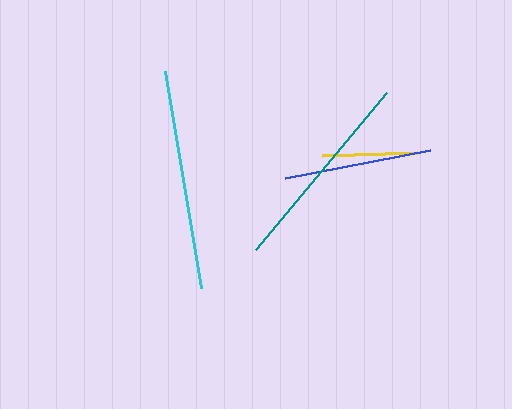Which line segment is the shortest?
The yellow line is the shortest at approximately 95 pixels.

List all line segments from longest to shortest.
From longest to shortest: cyan, teal, blue, yellow.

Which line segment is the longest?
The cyan line is the longest at approximately 220 pixels.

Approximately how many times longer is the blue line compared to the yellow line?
The blue line is approximately 1.6 times the length of the yellow line.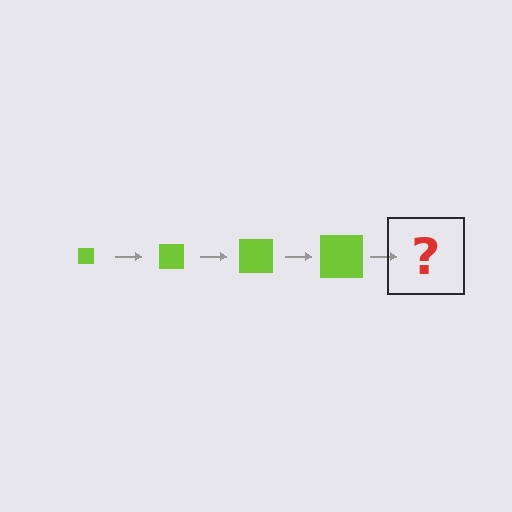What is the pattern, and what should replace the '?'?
The pattern is that the square gets progressively larger each step. The '?' should be a lime square, larger than the previous one.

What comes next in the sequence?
The next element should be a lime square, larger than the previous one.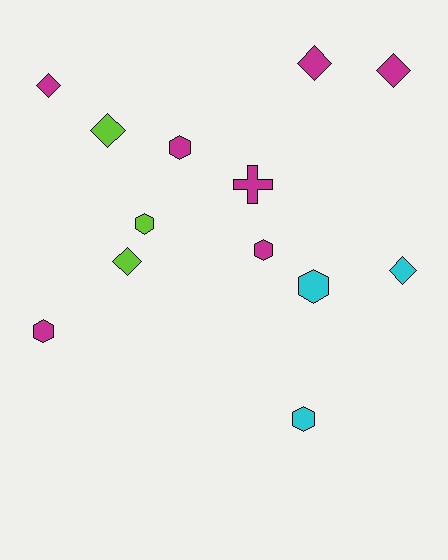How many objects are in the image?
There are 13 objects.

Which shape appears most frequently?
Diamond, with 6 objects.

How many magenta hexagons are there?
There are 3 magenta hexagons.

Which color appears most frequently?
Magenta, with 7 objects.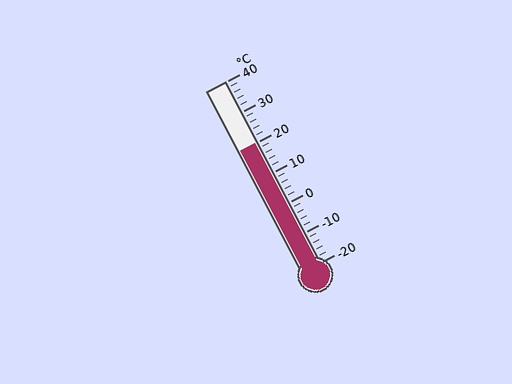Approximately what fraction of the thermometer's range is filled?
The thermometer is filled to approximately 65% of its range.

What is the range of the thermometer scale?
The thermometer scale ranges from -20°C to 40°C.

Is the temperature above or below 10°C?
The temperature is above 10°C.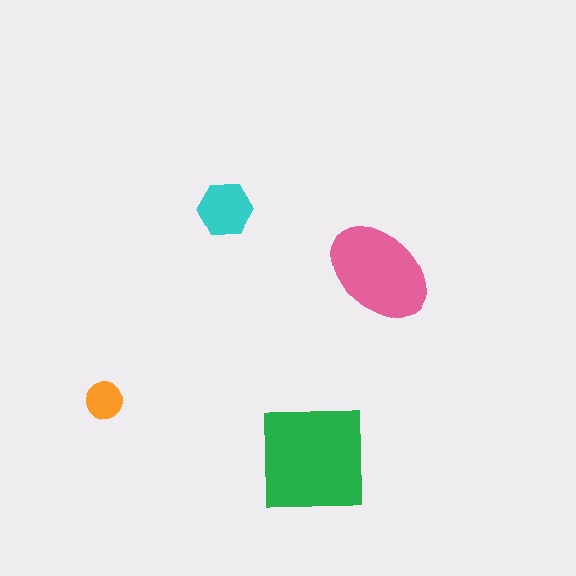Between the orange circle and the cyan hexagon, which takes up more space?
The cyan hexagon.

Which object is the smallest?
The orange circle.